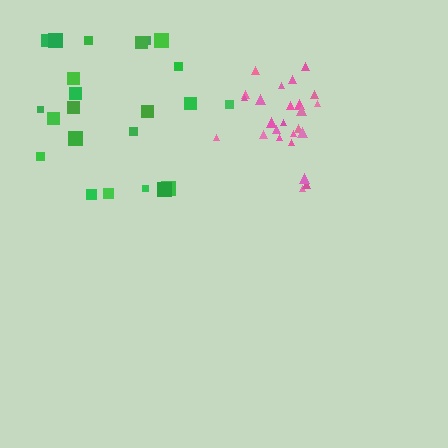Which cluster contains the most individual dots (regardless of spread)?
Pink (26).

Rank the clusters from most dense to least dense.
pink, green.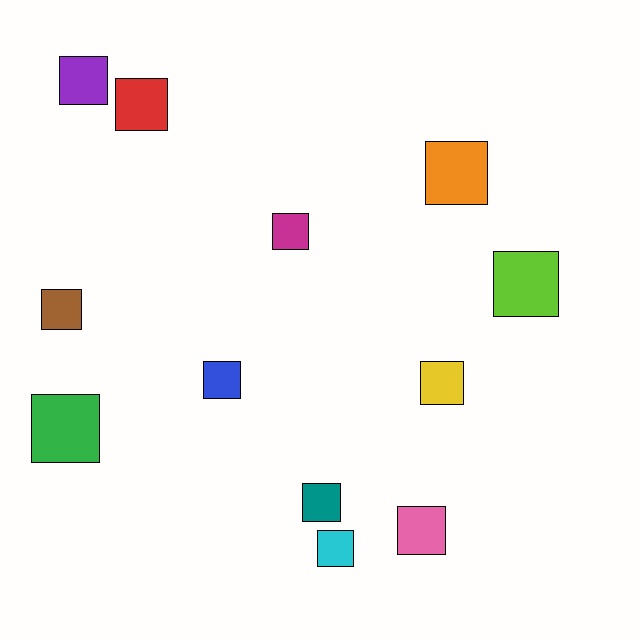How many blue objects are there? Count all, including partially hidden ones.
There is 1 blue object.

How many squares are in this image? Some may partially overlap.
There are 12 squares.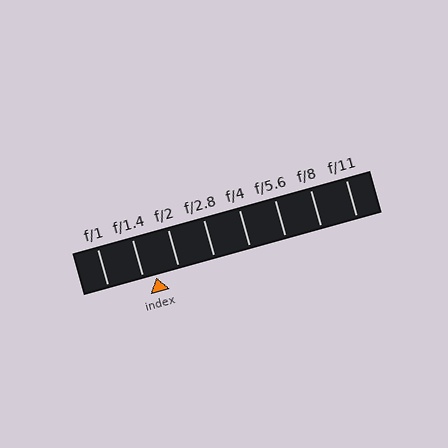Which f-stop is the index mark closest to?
The index mark is closest to f/1.4.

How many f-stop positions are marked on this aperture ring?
There are 8 f-stop positions marked.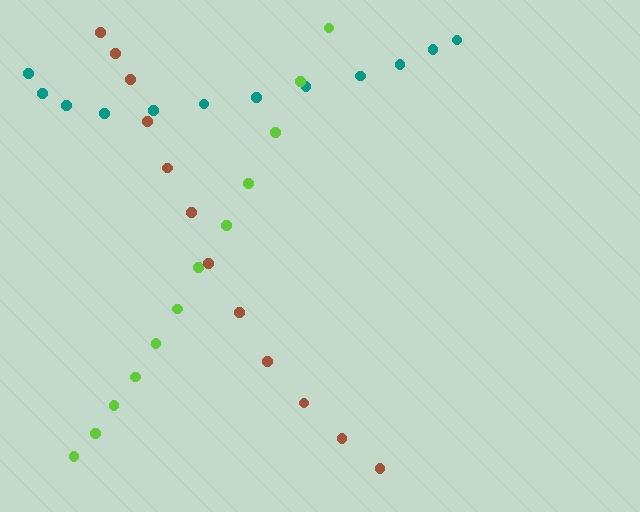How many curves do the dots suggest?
There are 3 distinct paths.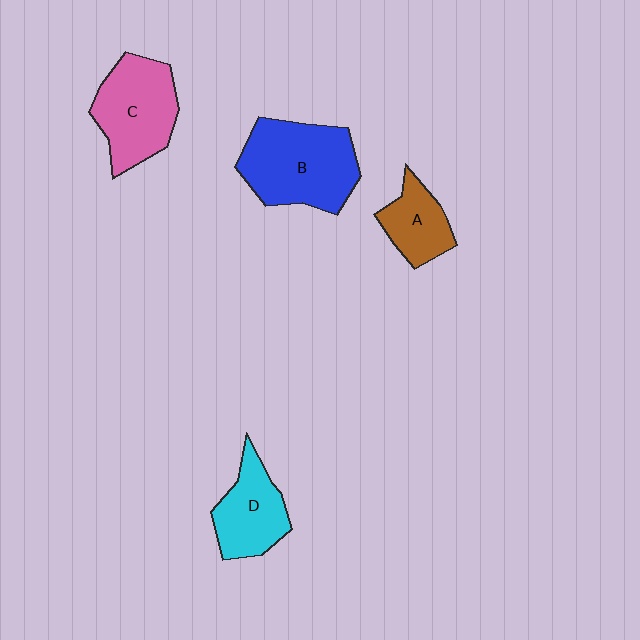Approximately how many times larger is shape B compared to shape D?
Approximately 1.6 times.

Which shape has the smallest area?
Shape A (brown).